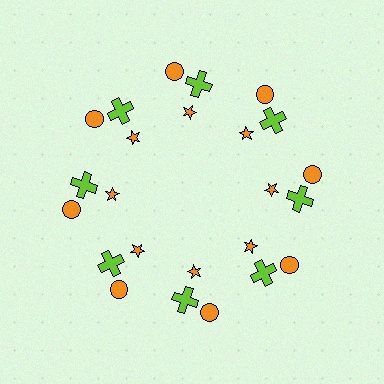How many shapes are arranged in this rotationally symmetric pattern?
There are 24 shapes, arranged in 8 groups of 3.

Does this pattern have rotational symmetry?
Yes, this pattern has 8-fold rotational symmetry. It looks the same after rotating 45 degrees around the center.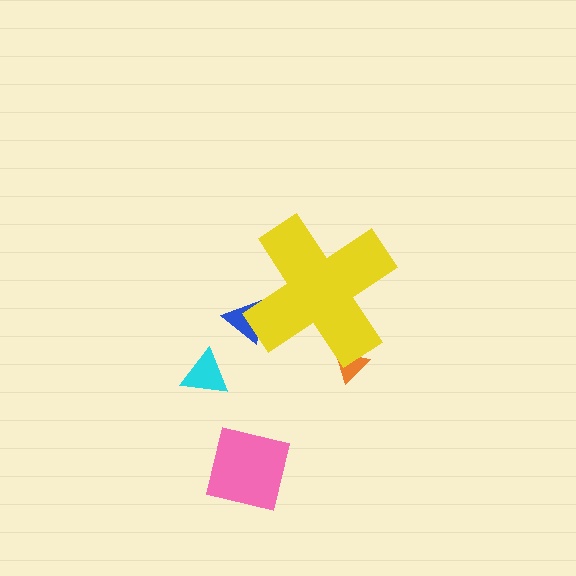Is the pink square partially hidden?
No, the pink square is fully visible.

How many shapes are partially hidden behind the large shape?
2 shapes are partially hidden.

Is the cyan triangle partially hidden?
No, the cyan triangle is fully visible.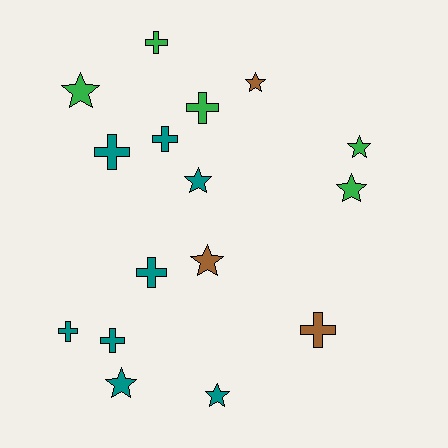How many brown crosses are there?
There is 1 brown cross.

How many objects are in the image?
There are 16 objects.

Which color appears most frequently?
Teal, with 8 objects.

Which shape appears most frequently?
Star, with 8 objects.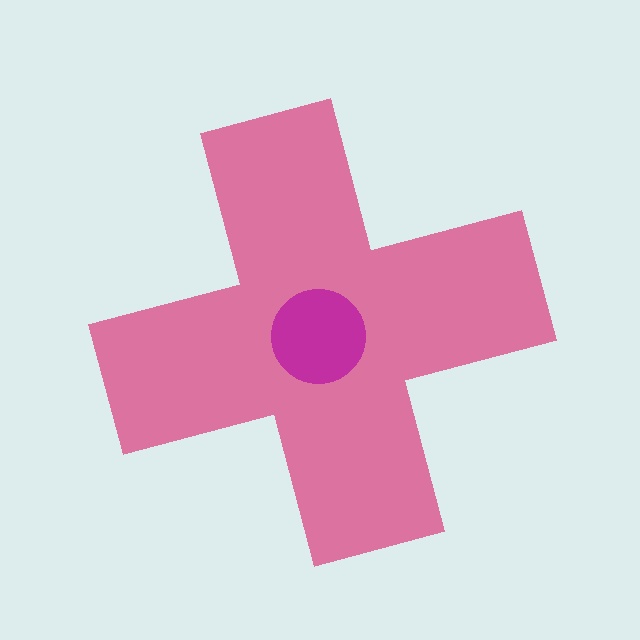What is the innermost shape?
The magenta circle.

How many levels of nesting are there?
2.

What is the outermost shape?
The pink cross.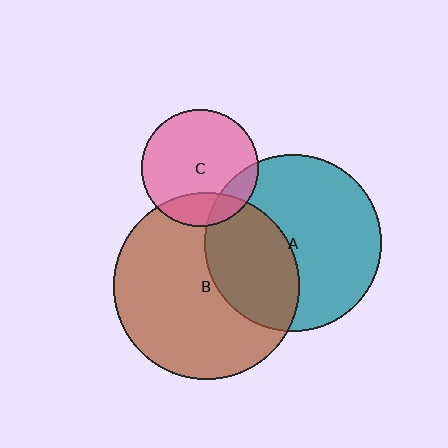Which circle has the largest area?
Circle B (brown).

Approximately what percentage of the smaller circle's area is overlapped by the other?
Approximately 35%.